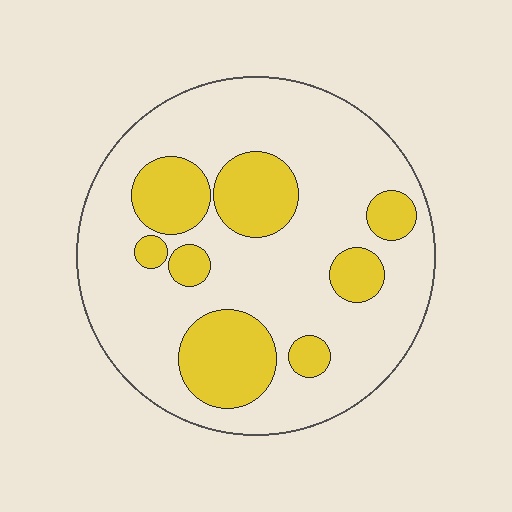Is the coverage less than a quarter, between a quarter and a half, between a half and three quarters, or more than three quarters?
Between a quarter and a half.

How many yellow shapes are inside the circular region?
8.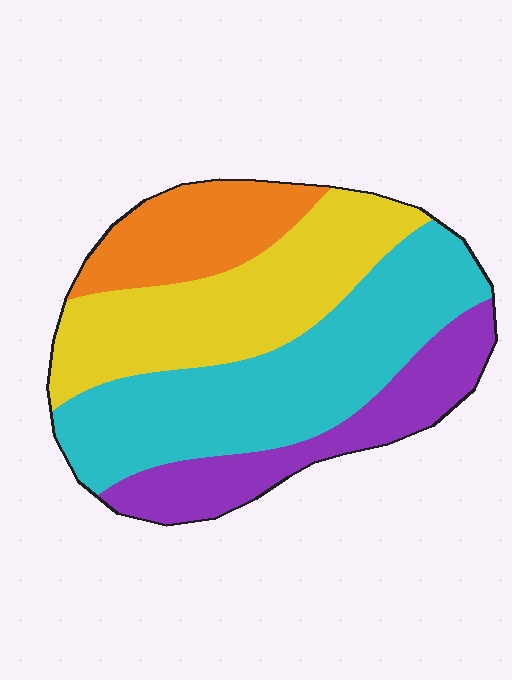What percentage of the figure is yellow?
Yellow covers roughly 30% of the figure.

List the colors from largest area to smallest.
From largest to smallest: cyan, yellow, purple, orange.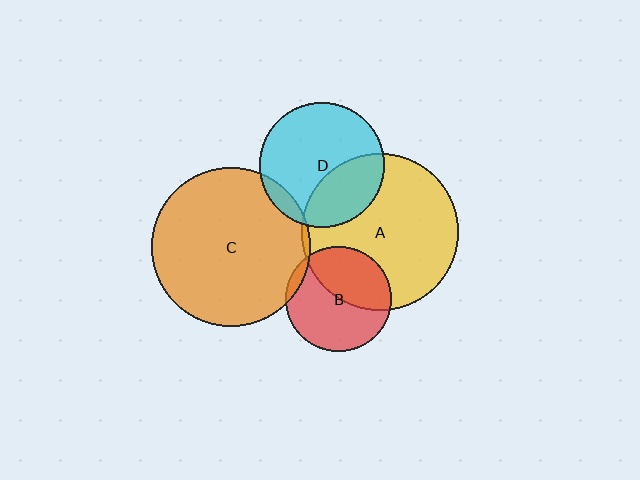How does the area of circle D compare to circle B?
Approximately 1.4 times.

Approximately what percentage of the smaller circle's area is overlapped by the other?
Approximately 45%.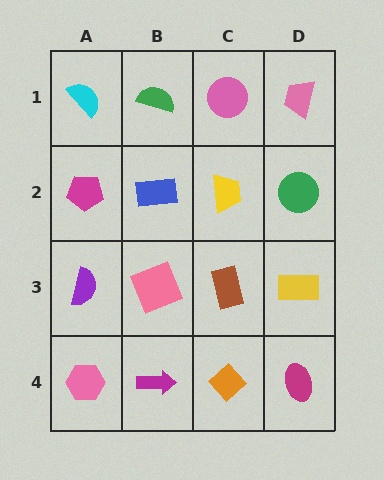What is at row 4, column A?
A pink hexagon.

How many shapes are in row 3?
4 shapes.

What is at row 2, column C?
A yellow trapezoid.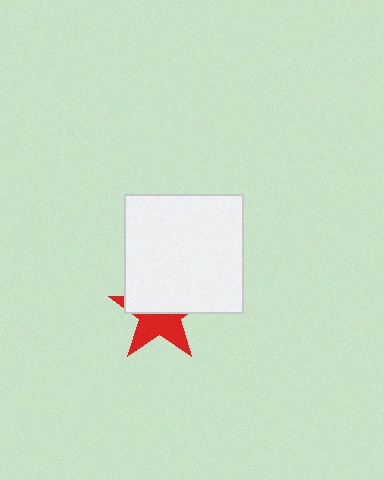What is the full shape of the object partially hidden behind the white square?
The partially hidden object is a red star.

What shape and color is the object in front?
The object in front is a white square.